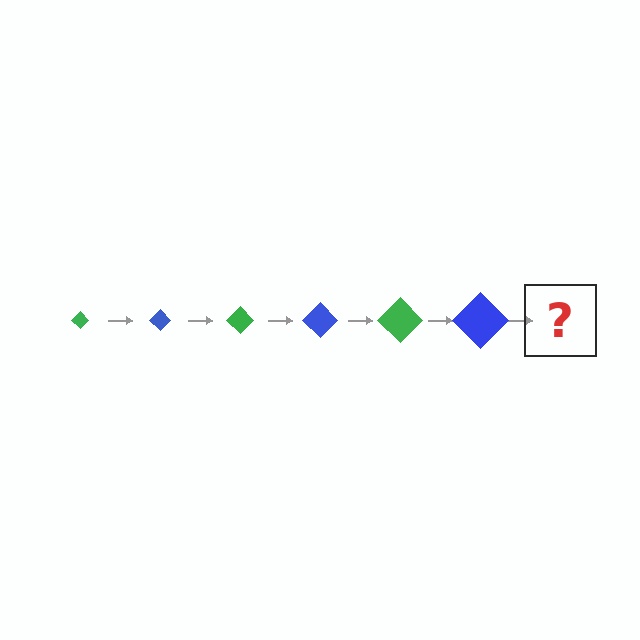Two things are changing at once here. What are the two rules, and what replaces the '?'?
The two rules are that the diamond grows larger each step and the color cycles through green and blue. The '?' should be a green diamond, larger than the previous one.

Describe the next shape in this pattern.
It should be a green diamond, larger than the previous one.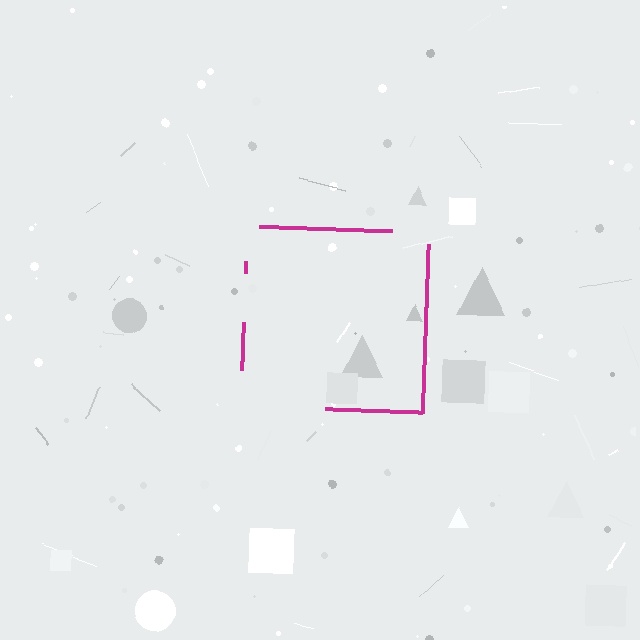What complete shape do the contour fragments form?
The contour fragments form a square.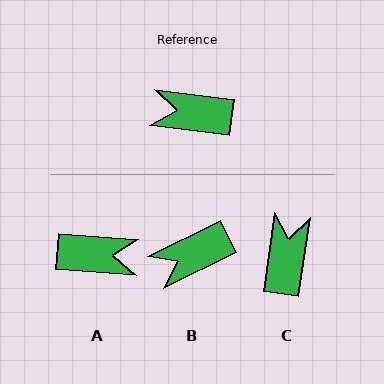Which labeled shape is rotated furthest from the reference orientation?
A, about 176 degrees away.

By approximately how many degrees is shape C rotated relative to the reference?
Approximately 91 degrees clockwise.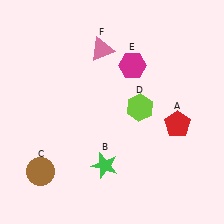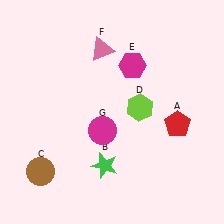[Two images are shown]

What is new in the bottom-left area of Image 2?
A magenta circle (G) was added in the bottom-left area of Image 2.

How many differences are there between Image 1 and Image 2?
There is 1 difference between the two images.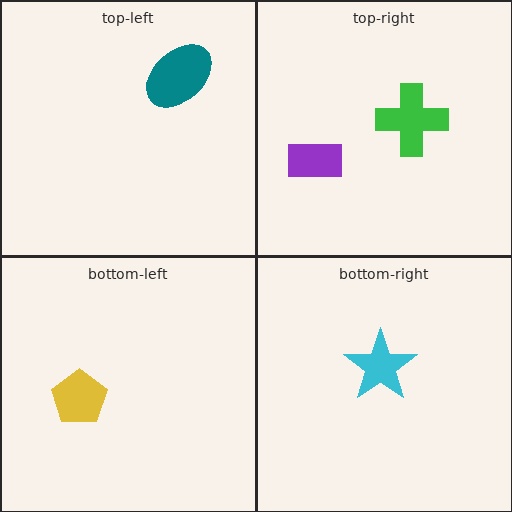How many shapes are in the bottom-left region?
1.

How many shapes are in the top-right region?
2.